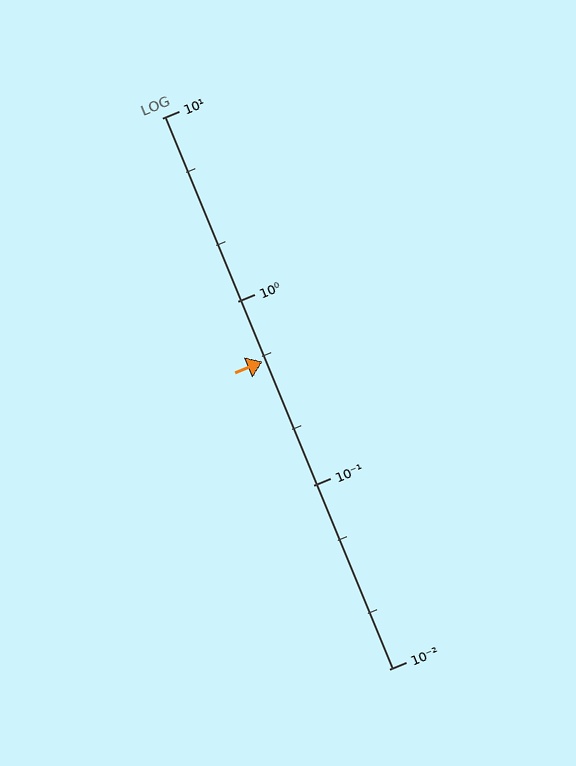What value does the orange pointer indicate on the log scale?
The pointer indicates approximately 0.47.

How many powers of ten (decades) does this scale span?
The scale spans 3 decades, from 0.01 to 10.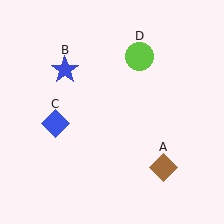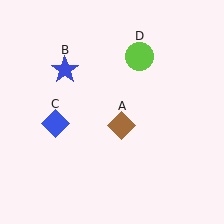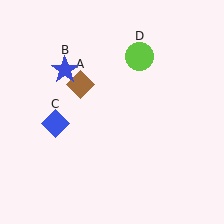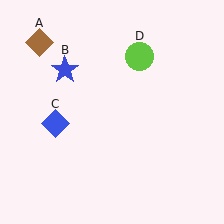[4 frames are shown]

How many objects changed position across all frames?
1 object changed position: brown diamond (object A).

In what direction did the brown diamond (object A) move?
The brown diamond (object A) moved up and to the left.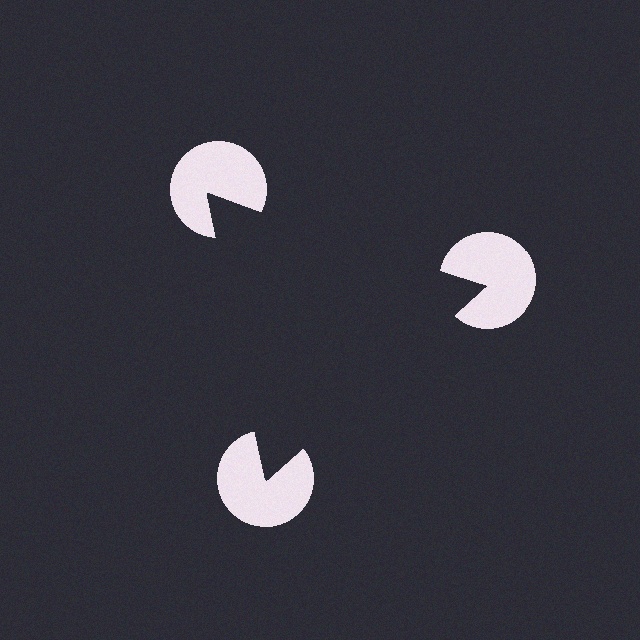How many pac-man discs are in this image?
There are 3 — one at each vertex of the illusory triangle.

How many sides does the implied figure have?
3 sides.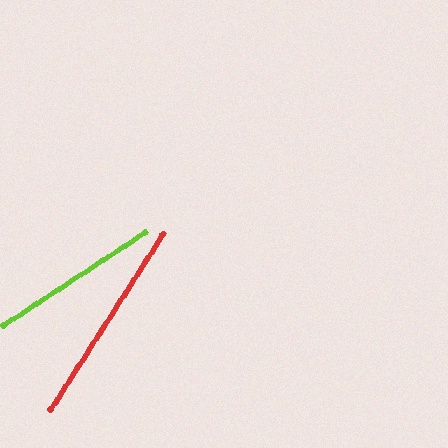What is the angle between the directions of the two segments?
Approximately 24 degrees.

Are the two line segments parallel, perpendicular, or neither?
Neither parallel nor perpendicular — they differ by about 24°.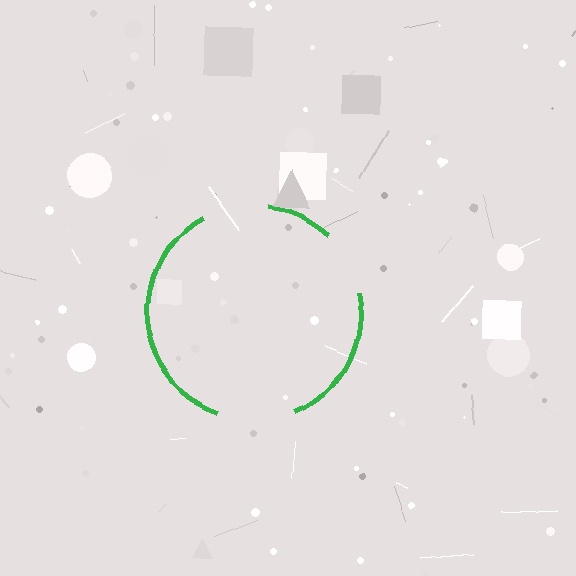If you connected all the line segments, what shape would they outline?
They would outline a circle.